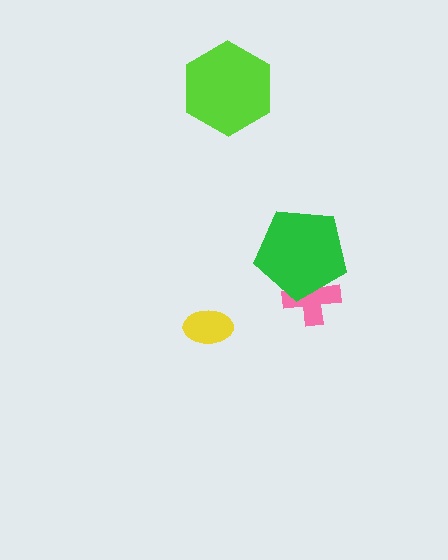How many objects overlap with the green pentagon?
1 object overlaps with the green pentagon.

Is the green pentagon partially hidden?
No, no other shape covers it.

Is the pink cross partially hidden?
Yes, it is partially covered by another shape.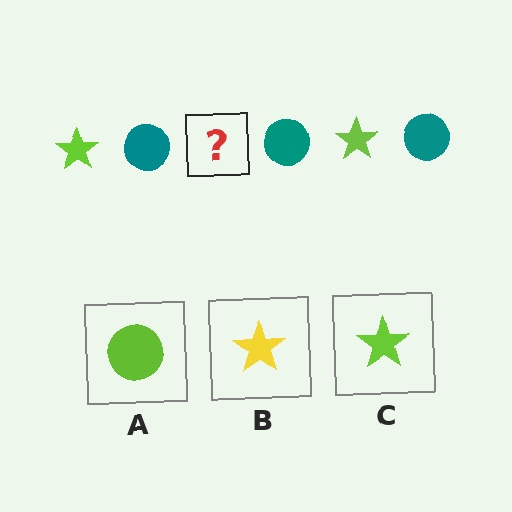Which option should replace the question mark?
Option C.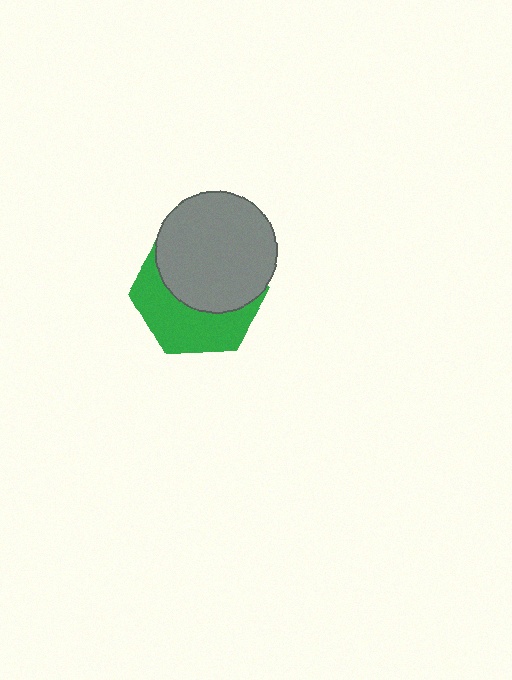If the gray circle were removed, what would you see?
You would see the complete green hexagon.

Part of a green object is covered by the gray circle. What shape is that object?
It is a hexagon.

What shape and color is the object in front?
The object in front is a gray circle.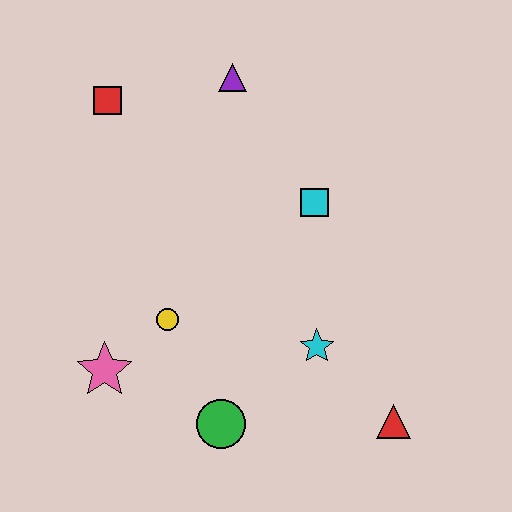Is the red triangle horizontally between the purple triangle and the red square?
No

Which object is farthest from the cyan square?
The pink star is farthest from the cyan square.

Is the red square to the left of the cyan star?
Yes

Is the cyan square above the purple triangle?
No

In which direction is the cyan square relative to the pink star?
The cyan square is to the right of the pink star.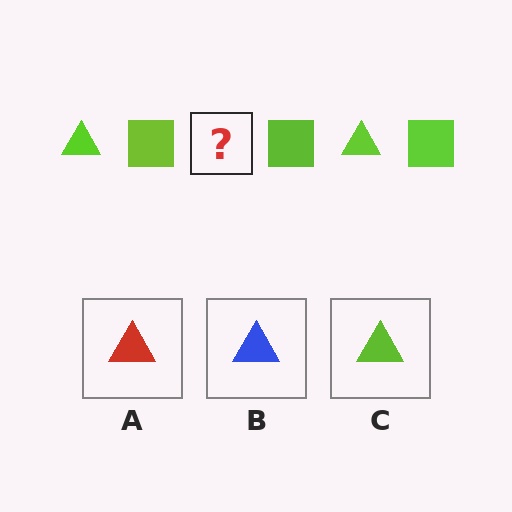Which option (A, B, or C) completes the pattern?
C.